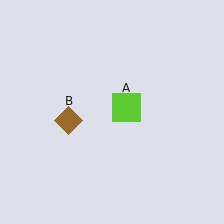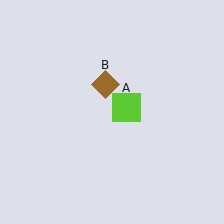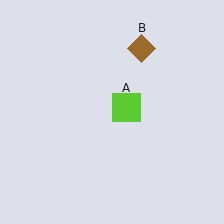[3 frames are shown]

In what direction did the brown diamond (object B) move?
The brown diamond (object B) moved up and to the right.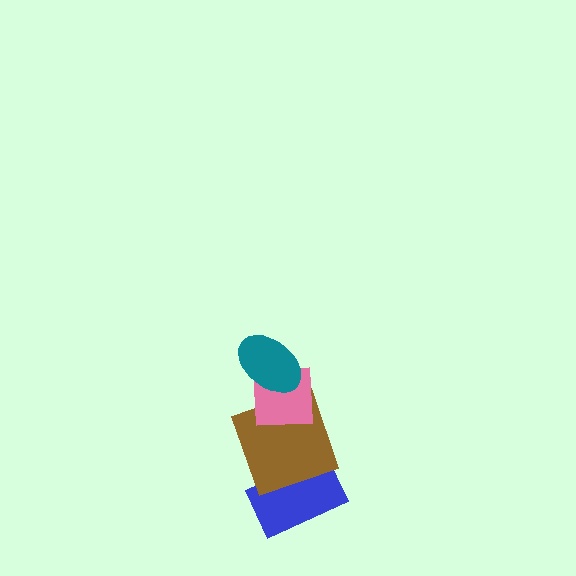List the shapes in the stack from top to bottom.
From top to bottom: the teal ellipse, the pink square, the brown square, the blue rectangle.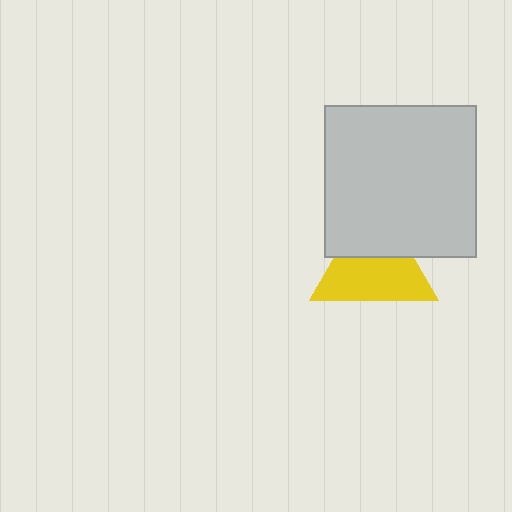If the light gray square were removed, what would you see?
You would see the complete yellow triangle.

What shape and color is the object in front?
The object in front is a light gray square.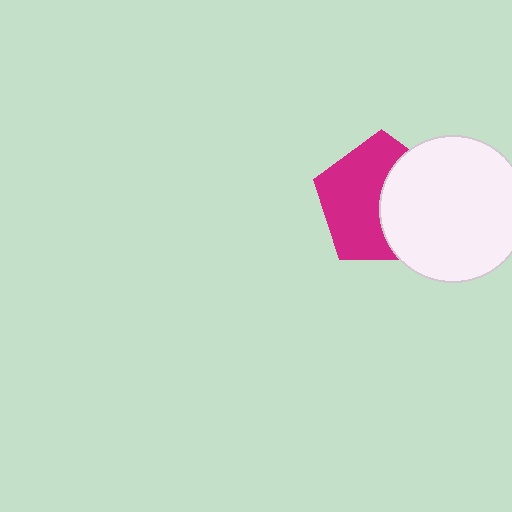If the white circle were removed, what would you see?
You would see the complete magenta pentagon.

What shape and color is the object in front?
The object in front is a white circle.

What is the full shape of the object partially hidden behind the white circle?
The partially hidden object is a magenta pentagon.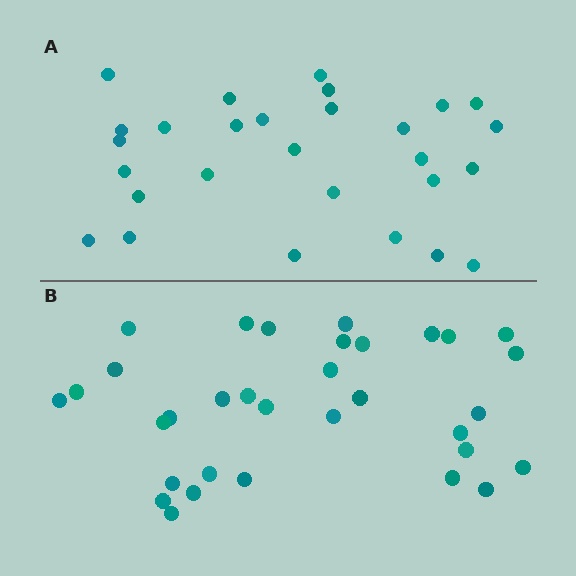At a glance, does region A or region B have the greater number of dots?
Region B (the bottom region) has more dots.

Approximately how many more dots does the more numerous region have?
Region B has about 5 more dots than region A.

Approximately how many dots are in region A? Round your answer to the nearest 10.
About 30 dots. (The exact count is 28, which rounds to 30.)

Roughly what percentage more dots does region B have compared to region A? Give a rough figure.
About 20% more.